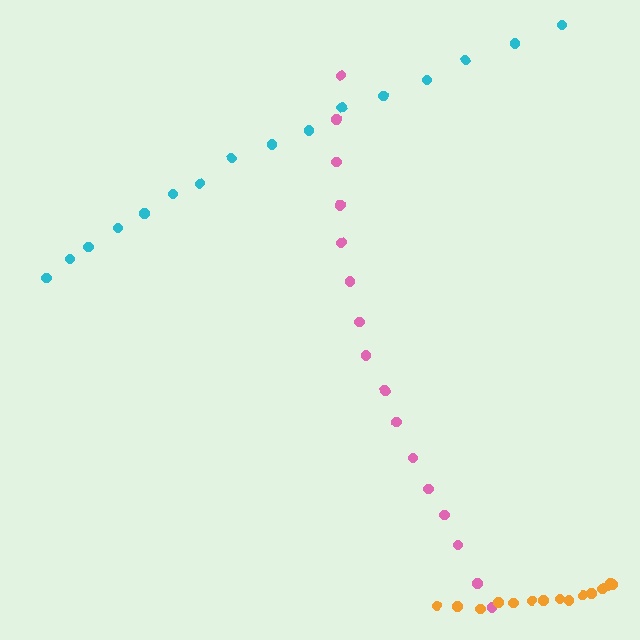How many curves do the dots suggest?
There are 3 distinct paths.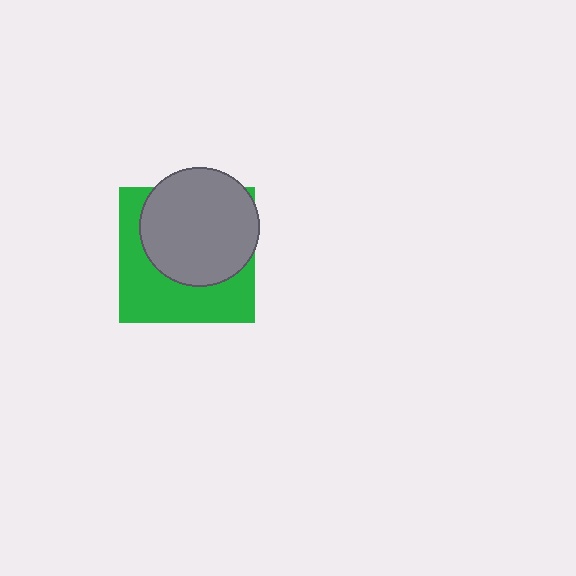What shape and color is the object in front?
The object in front is a gray circle.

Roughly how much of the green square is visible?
About half of it is visible (roughly 46%).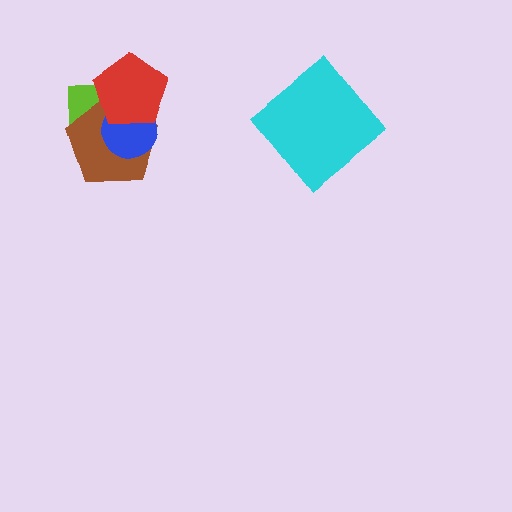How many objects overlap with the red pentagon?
3 objects overlap with the red pentagon.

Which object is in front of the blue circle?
The red pentagon is in front of the blue circle.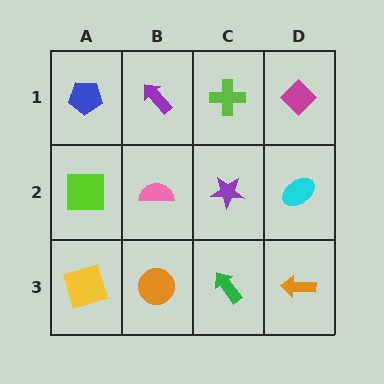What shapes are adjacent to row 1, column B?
A pink semicircle (row 2, column B), a blue pentagon (row 1, column A), a lime cross (row 1, column C).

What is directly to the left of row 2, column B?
A lime square.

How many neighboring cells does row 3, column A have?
2.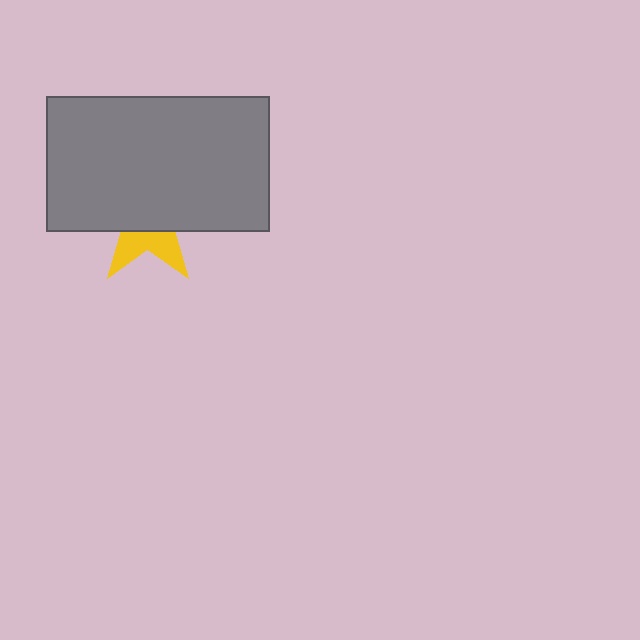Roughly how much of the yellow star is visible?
A small part of it is visible (roughly 35%).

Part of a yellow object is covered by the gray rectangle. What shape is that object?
It is a star.